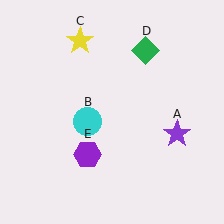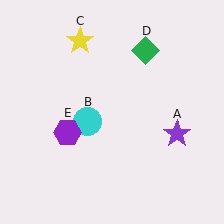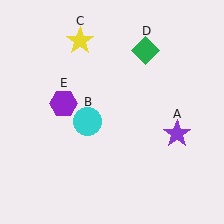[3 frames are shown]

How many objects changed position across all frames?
1 object changed position: purple hexagon (object E).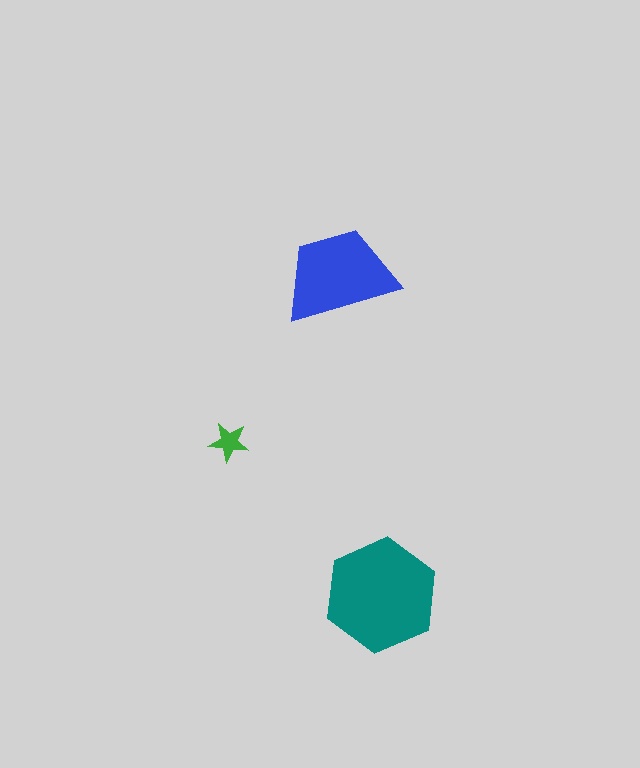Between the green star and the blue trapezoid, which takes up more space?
The blue trapezoid.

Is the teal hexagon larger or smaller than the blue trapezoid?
Larger.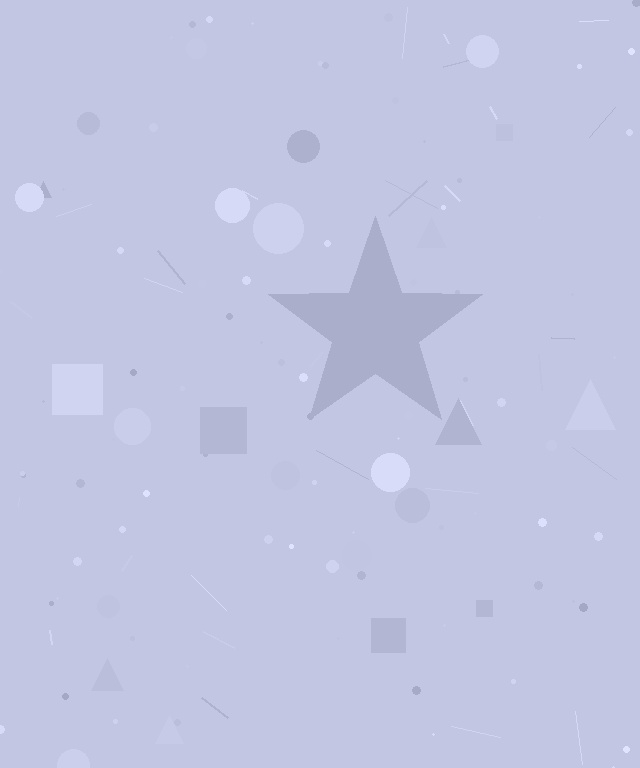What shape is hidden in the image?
A star is hidden in the image.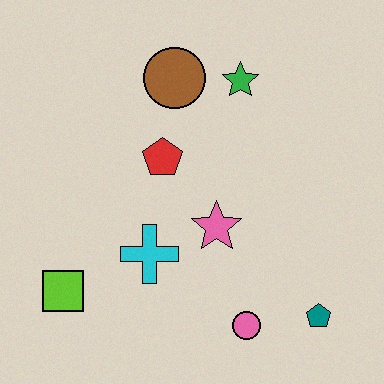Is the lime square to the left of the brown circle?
Yes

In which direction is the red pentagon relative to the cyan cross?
The red pentagon is above the cyan cross.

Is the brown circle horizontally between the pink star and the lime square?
Yes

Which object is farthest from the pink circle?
The brown circle is farthest from the pink circle.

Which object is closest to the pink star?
The cyan cross is closest to the pink star.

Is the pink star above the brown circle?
No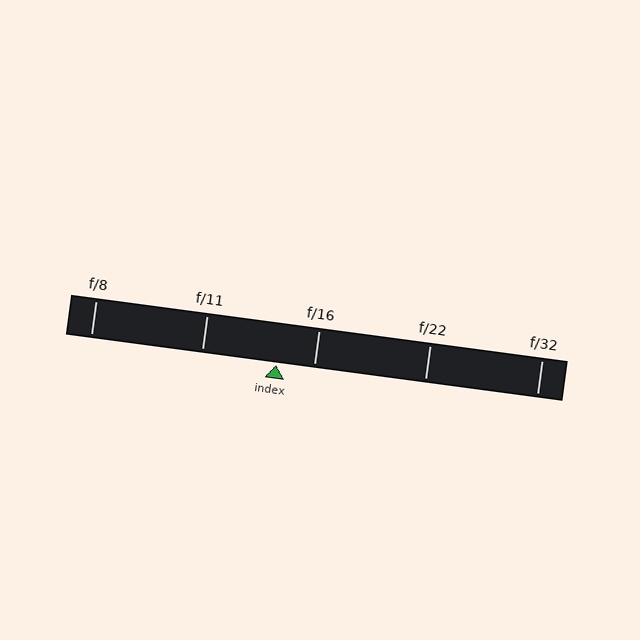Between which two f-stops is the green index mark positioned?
The index mark is between f/11 and f/16.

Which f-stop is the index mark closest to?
The index mark is closest to f/16.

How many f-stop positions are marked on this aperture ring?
There are 5 f-stop positions marked.